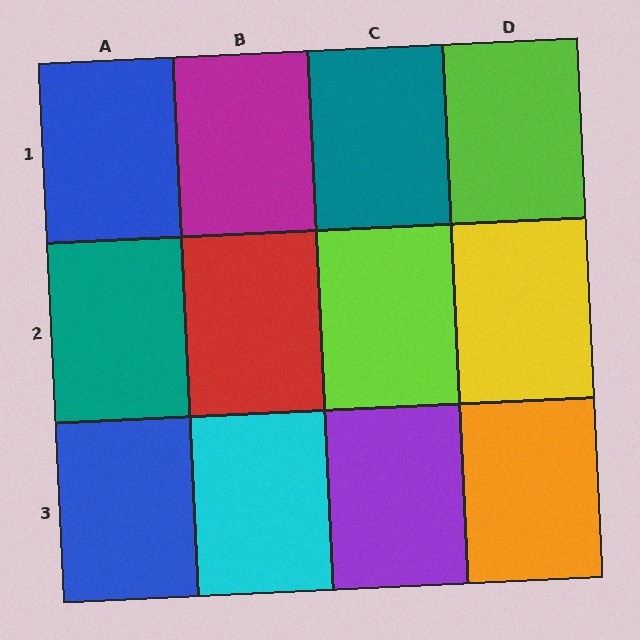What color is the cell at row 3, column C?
Purple.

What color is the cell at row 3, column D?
Orange.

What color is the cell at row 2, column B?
Red.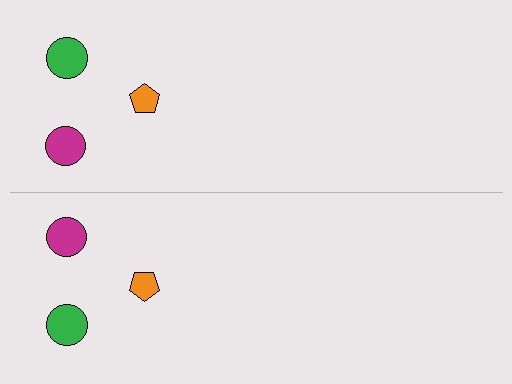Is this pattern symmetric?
Yes, this pattern has bilateral (reflection) symmetry.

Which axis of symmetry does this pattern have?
The pattern has a horizontal axis of symmetry running through the center of the image.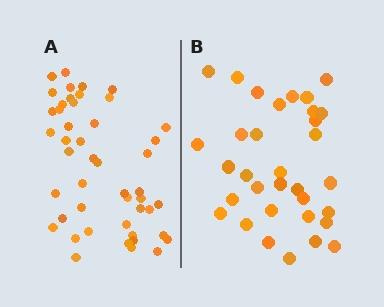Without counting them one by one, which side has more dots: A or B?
Region A (the left region) has more dots.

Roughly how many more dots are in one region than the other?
Region A has approximately 15 more dots than region B.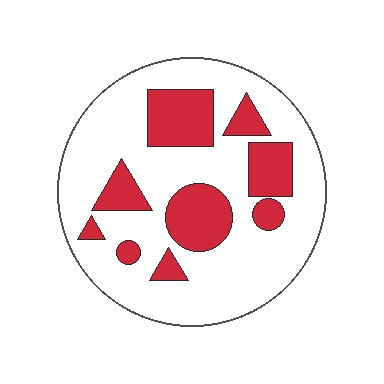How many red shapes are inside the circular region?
9.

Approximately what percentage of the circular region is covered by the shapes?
Approximately 25%.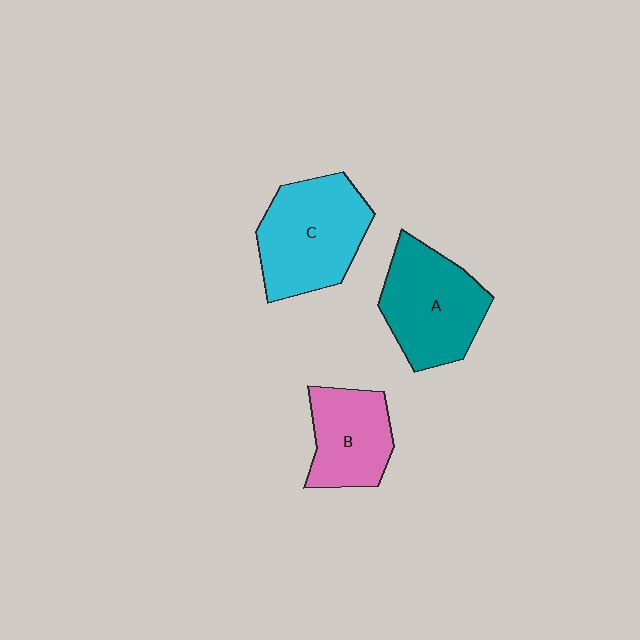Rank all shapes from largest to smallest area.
From largest to smallest: C (cyan), A (teal), B (pink).